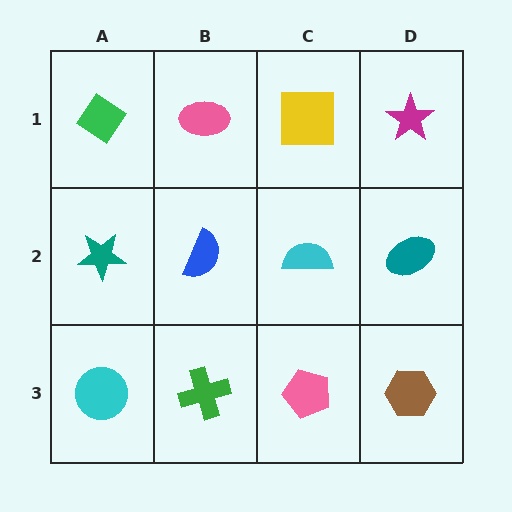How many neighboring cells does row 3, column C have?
3.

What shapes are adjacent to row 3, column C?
A cyan semicircle (row 2, column C), a green cross (row 3, column B), a brown hexagon (row 3, column D).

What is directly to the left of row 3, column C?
A green cross.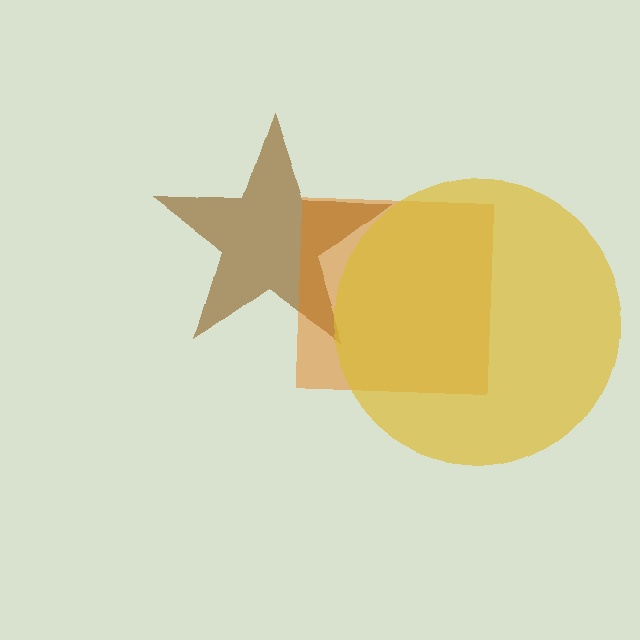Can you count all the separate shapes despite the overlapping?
Yes, there are 3 separate shapes.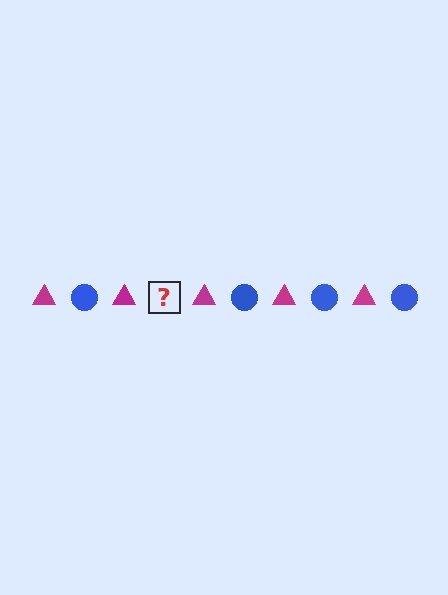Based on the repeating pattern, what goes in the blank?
The blank should be a blue circle.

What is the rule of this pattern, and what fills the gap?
The rule is that the pattern alternates between magenta triangle and blue circle. The gap should be filled with a blue circle.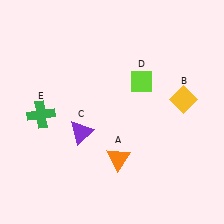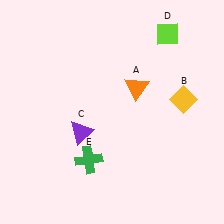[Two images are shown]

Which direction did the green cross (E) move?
The green cross (E) moved right.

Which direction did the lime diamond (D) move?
The lime diamond (D) moved up.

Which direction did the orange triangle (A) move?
The orange triangle (A) moved up.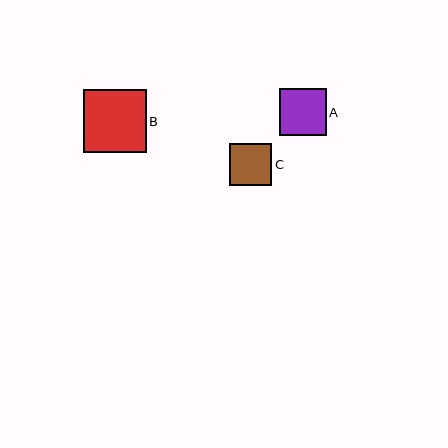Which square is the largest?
Square B is the largest with a size of approximately 63 pixels.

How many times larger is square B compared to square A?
Square B is approximately 1.3 times the size of square A.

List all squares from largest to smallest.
From largest to smallest: B, A, C.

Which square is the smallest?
Square C is the smallest with a size of approximately 42 pixels.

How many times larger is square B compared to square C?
Square B is approximately 1.5 times the size of square C.